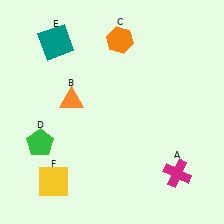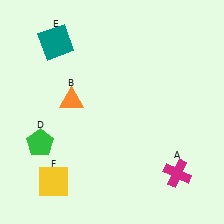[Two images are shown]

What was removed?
The orange hexagon (C) was removed in Image 2.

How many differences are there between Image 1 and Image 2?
There is 1 difference between the two images.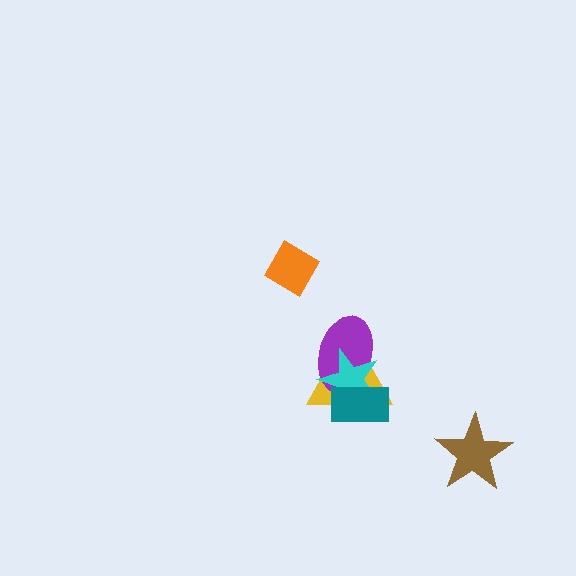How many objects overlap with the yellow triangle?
3 objects overlap with the yellow triangle.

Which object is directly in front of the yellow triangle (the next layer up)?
The purple ellipse is directly in front of the yellow triangle.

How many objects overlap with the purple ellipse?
3 objects overlap with the purple ellipse.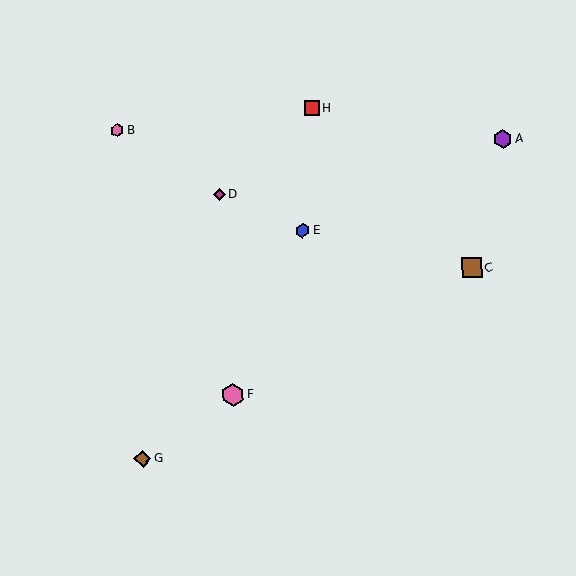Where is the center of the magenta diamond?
The center of the magenta diamond is at (219, 194).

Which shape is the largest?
The pink hexagon (labeled F) is the largest.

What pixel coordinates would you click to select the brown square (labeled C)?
Click at (472, 268) to select the brown square C.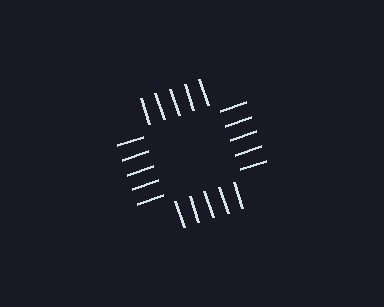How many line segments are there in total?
20 — 5 along each of the 4 edges.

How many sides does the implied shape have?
4 sides — the line-ends trace a square.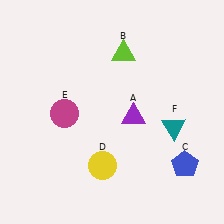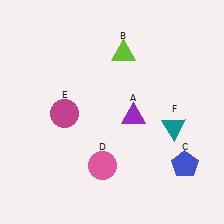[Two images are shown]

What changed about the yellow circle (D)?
In Image 1, D is yellow. In Image 2, it changed to pink.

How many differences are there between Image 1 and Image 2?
There is 1 difference between the two images.